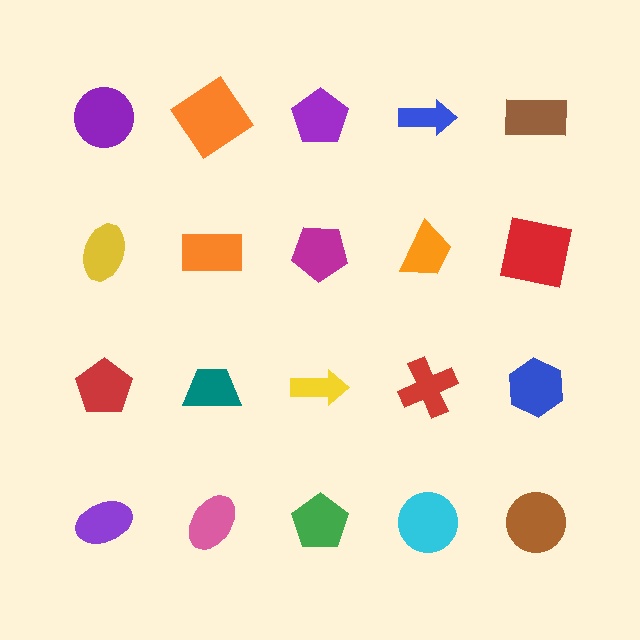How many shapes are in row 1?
5 shapes.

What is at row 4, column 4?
A cyan circle.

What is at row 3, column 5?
A blue hexagon.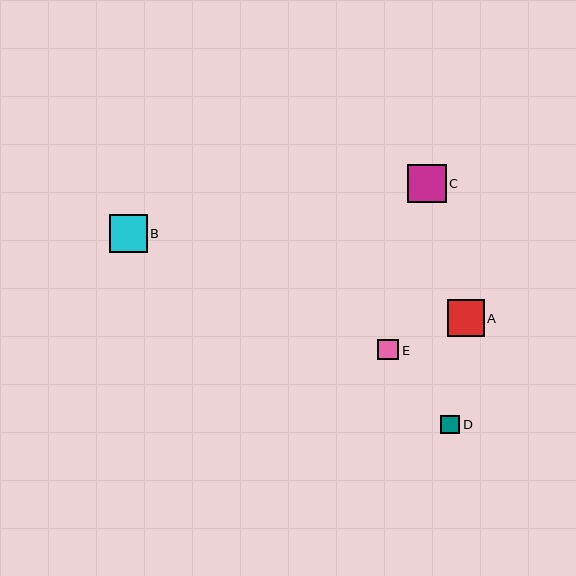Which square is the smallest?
Square D is the smallest with a size of approximately 19 pixels.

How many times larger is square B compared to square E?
Square B is approximately 1.8 times the size of square E.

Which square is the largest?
Square C is the largest with a size of approximately 39 pixels.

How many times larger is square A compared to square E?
Square A is approximately 1.8 times the size of square E.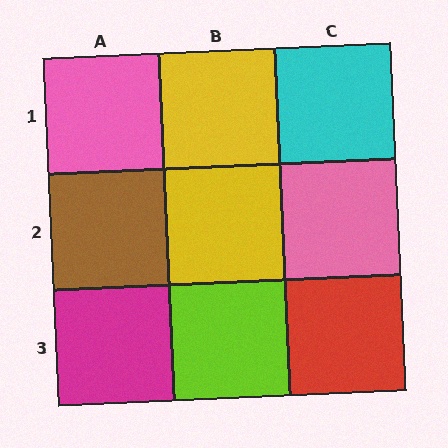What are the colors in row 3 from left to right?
Magenta, lime, red.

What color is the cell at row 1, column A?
Pink.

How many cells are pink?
2 cells are pink.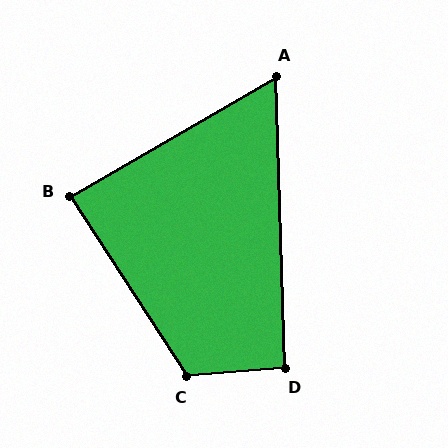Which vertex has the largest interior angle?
C, at approximately 118 degrees.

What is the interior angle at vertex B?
Approximately 87 degrees (approximately right).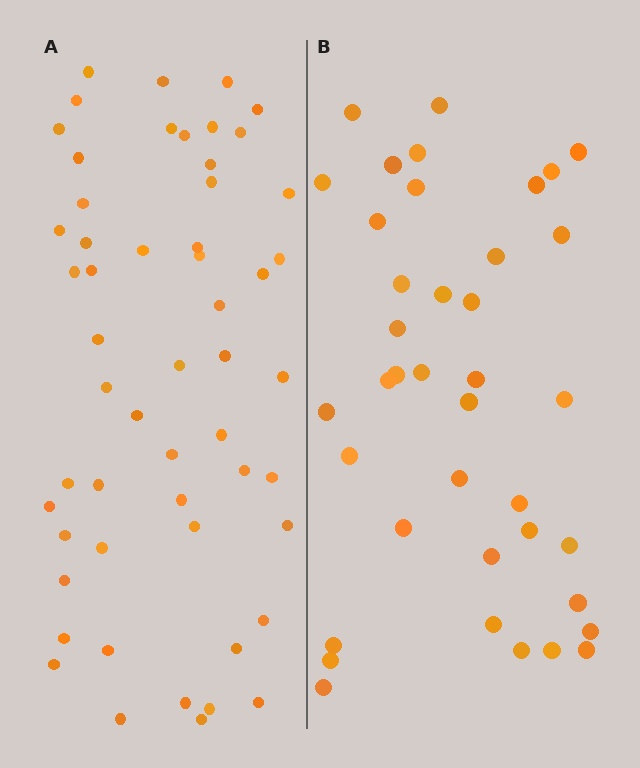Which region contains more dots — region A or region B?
Region A (the left region) has more dots.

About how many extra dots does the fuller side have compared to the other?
Region A has approximately 15 more dots than region B.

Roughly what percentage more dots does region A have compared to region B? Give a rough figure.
About 40% more.